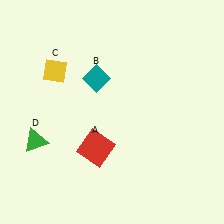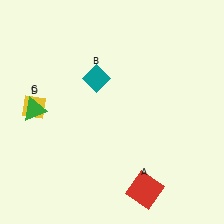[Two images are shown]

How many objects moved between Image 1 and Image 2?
3 objects moved between the two images.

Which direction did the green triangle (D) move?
The green triangle (D) moved up.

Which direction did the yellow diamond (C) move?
The yellow diamond (C) moved down.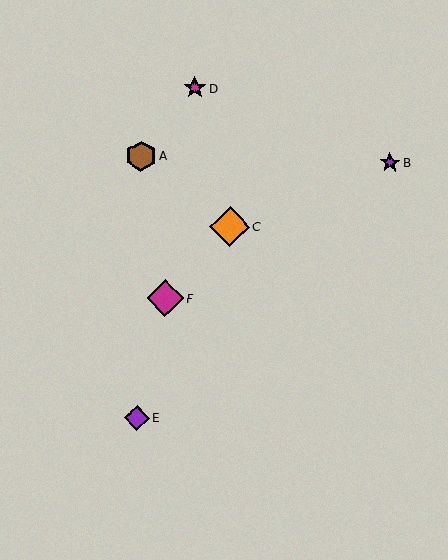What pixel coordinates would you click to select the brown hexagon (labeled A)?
Click at (141, 156) to select the brown hexagon A.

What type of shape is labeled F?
Shape F is a magenta diamond.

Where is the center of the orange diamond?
The center of the orange diamond is at (230, 226).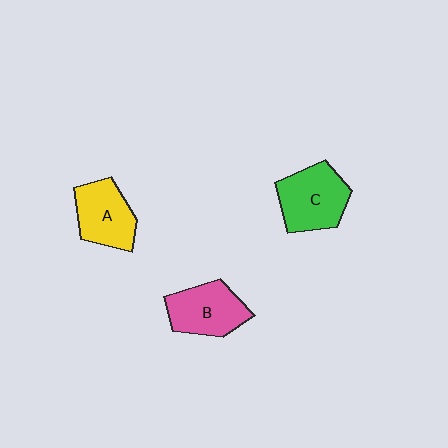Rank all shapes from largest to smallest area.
From largest to smallest: C (green), B (pink), A (yellow).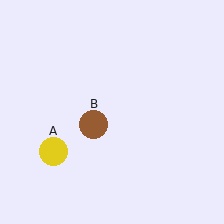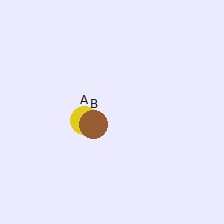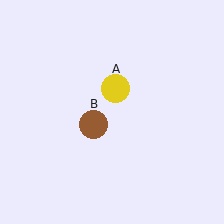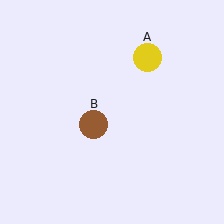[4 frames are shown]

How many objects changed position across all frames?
1 object changed position: yellow circle (object A).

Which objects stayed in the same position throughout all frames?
Brown circle (object B) remained stationary.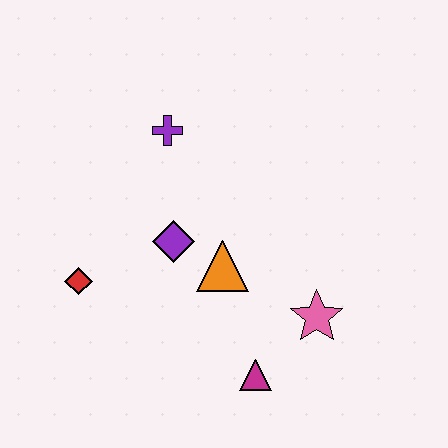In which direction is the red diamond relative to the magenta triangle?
The red diamond is to the left of the magenta triangle.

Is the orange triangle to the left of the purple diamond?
No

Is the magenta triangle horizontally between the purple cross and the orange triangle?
No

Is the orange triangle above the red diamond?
Yes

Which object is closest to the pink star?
The magenta triangle is closest to the pink star.